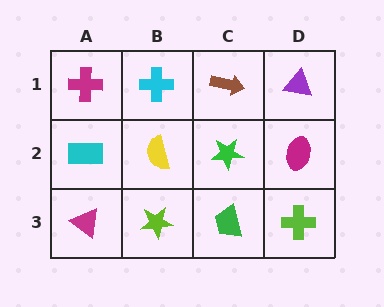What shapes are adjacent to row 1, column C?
A green star (row 2, column C), a cyan cross (row 1, column B), a purple triangle (row 1, column D).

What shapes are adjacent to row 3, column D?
A magenta ellipse (row 2, column D), a green trapezoid (row 3, column C).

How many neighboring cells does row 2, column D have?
3.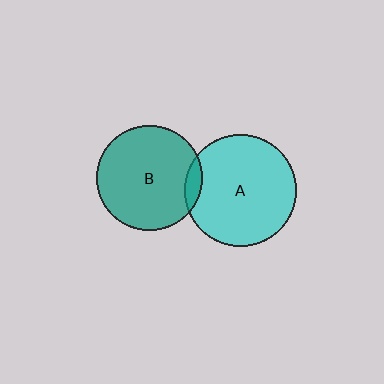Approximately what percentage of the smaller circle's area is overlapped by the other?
Approximately 10%.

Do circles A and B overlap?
Yes.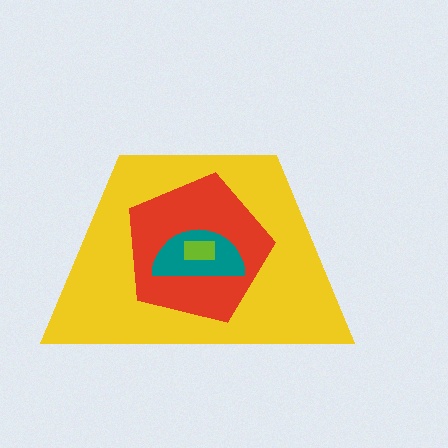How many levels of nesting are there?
4.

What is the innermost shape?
The lime rectangle.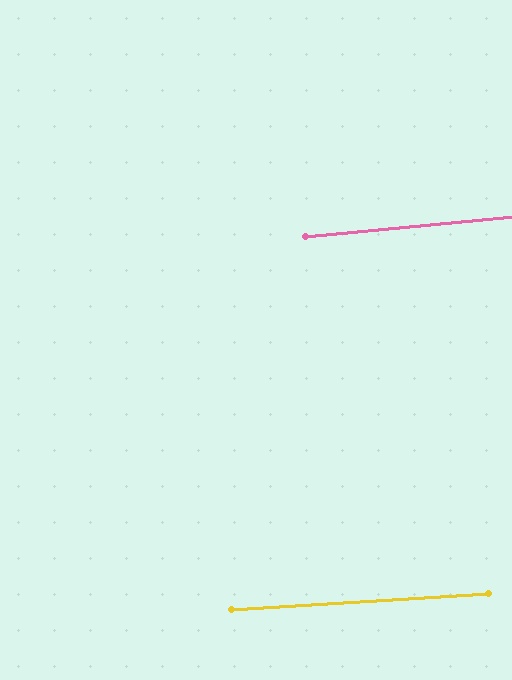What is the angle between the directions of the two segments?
Approximately 2 degrees.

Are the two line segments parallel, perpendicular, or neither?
Parallel — their directions differ by only 1.7°.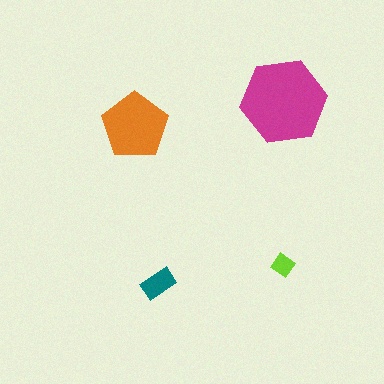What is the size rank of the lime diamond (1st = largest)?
4th.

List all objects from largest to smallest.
The magenta hexagon, the orange pentagon, the teal rectangle, the lime diamond.